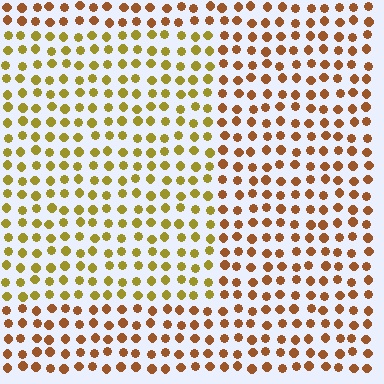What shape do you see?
I see a rectangle.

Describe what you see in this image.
The image is filled with small brown elements in a uniform arrangement. A rectangle-shaped region is visible where the elements are tinted to a slightly different hue, forming a subtle color boundary.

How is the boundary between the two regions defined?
The boundary is defined purely by a slight shift in hue (about 33 degrees). Spacing, size, and orientation are identical on both sides.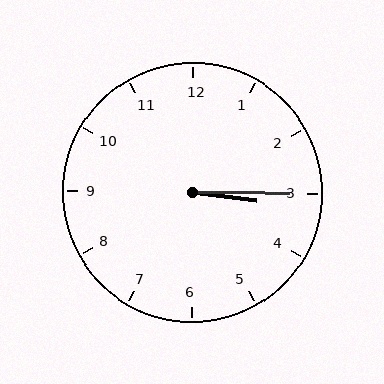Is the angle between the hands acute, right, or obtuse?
It is acute.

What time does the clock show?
3:15.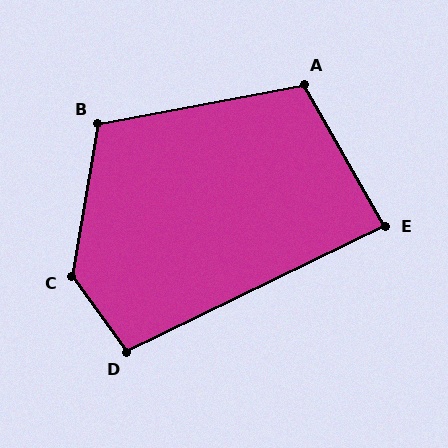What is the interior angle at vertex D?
Approximately 100 degrees (obtuse).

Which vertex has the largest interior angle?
C, at approximately 134 degrees.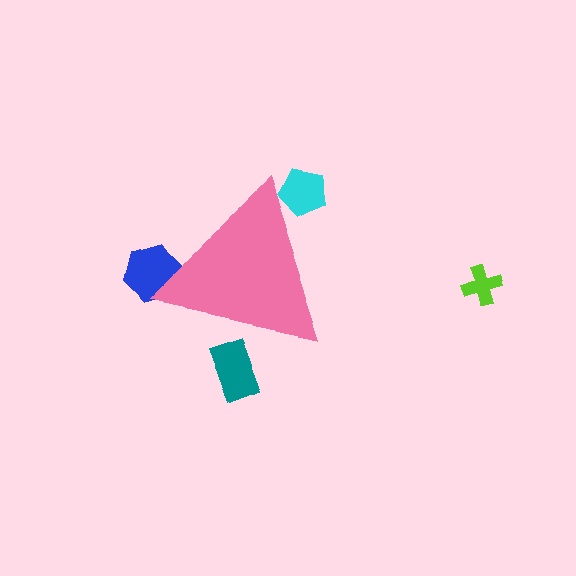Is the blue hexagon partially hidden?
Yes, the blue hexagon is partially hidden behind the pink triangle.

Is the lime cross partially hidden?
No, the lime cross is fully visible.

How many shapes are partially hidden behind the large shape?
3 shapes are partially hidden.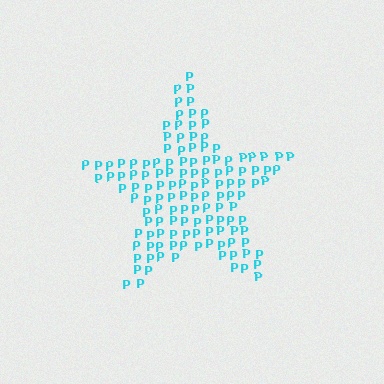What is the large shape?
The large shape is a star.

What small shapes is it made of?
It is made of small letter P's.